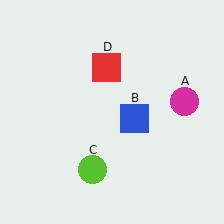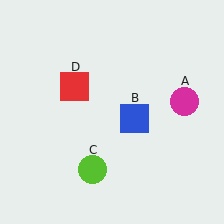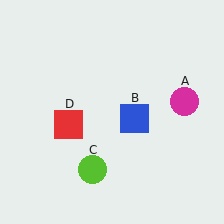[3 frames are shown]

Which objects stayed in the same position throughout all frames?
Magenta circle (object A) and blue square (object B) and lime circle (object C) remained stationary.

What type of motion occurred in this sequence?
The red square (object D) rotated counterclockwise around the center of the scene.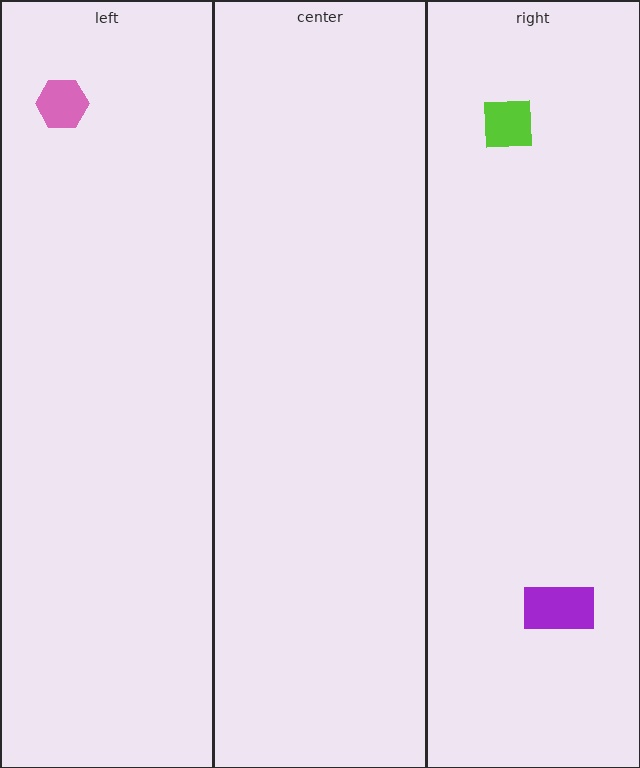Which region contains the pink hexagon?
The left region.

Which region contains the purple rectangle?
The right region.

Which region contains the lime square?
The right region.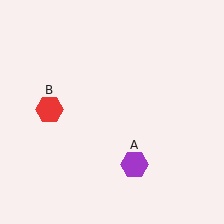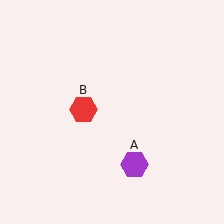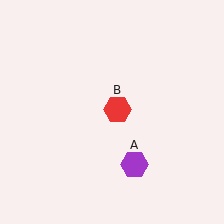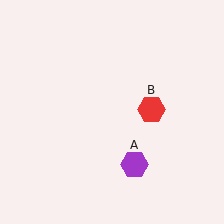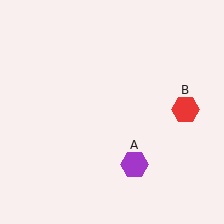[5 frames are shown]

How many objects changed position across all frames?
1 object changed position: red hexagon (object B).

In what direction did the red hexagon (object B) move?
The red hexagon (object B) moved right.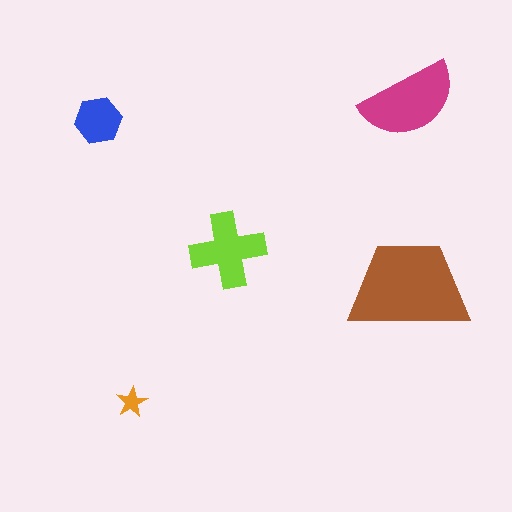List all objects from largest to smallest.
The brown trapezoid, the magenta semicircle, the lime cross, the blue hexagon, the orange star.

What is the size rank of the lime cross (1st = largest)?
3rd.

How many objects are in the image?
There are 5 objects in the image.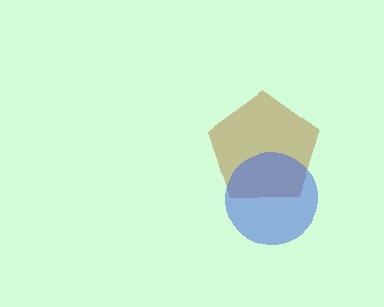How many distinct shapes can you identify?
There are 2 distinct shapes: a brown pentagon, a blue circle.